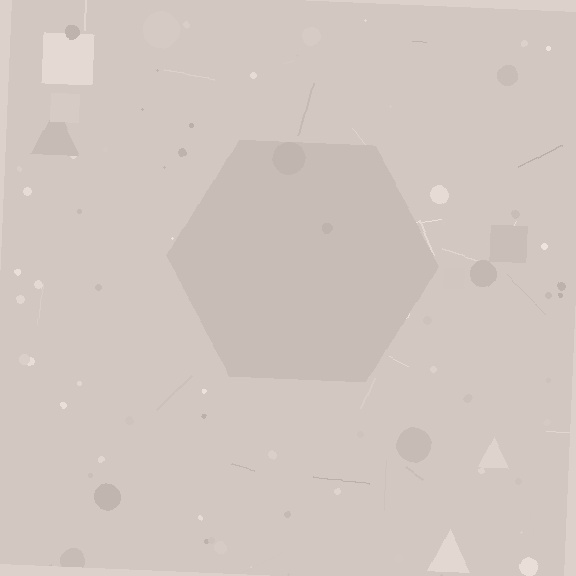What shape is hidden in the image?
A hexagon is hidden in the image.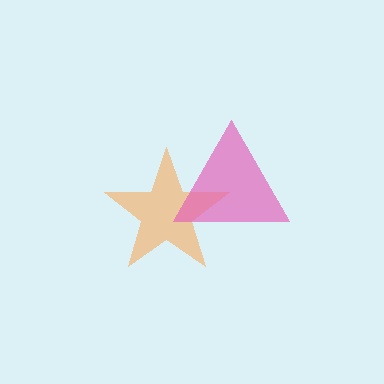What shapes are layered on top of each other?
The layered shapes are: an orange star, a pink triangle.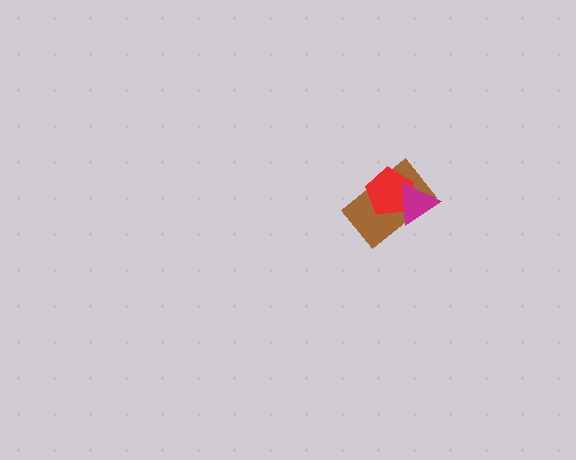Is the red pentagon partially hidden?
Yes, it is partially covered by another shape.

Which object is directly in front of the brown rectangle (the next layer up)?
The red pentagon is directly in front of the brown rectangle.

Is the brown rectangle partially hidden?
Yes, it is partially covered by another shape.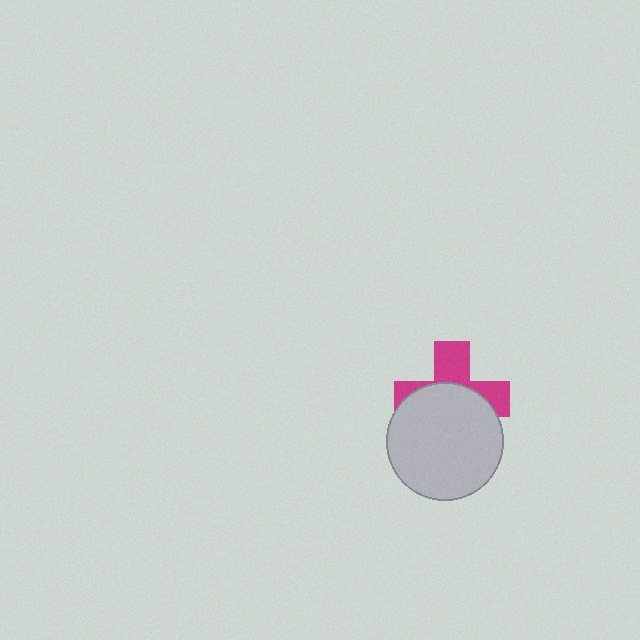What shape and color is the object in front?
The object in front is a light gray circle.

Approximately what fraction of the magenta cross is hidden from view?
Roughly 59% of the magenta cross is hidden behind the light gray circle.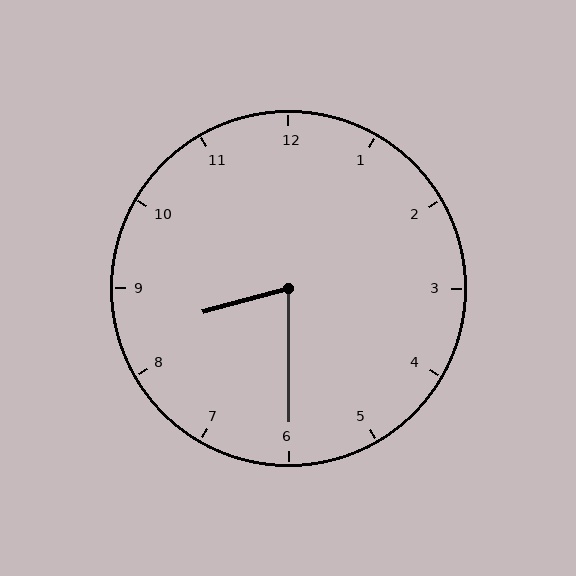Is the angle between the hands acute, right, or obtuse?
It is acute.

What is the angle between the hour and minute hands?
Approximately 75 degrees.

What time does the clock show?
8:30.